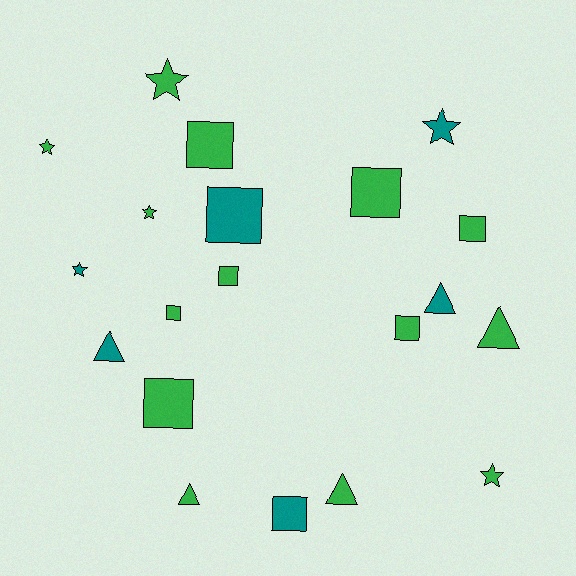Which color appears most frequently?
Green, with 14 objects.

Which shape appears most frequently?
Square, with 9 objects.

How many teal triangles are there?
There are 2 teal triangles.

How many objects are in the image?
There are 20 objects.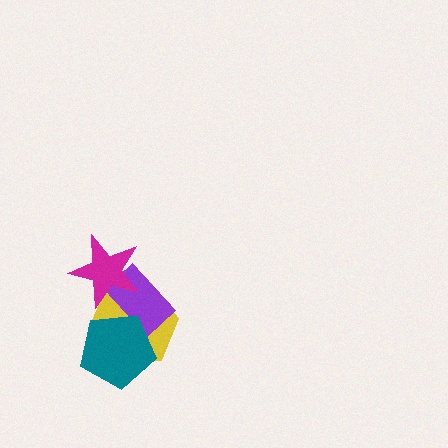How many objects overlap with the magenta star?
2 objects overlap with the magenta star.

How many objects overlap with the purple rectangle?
3 objects overlap with the purple rectangle.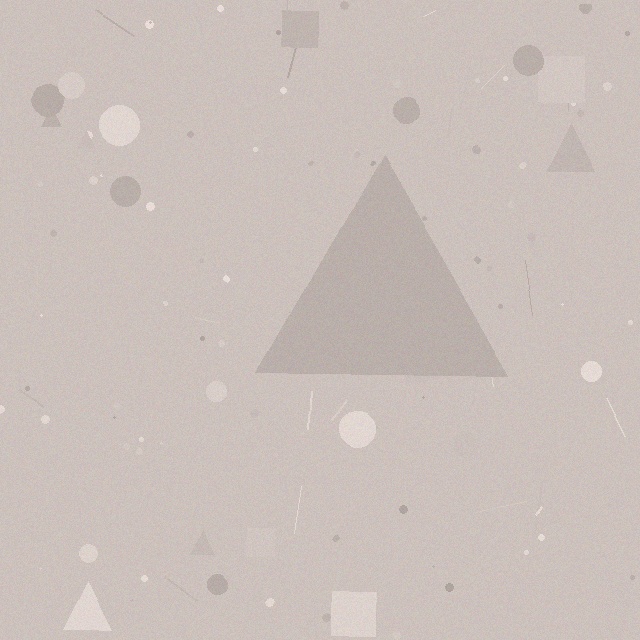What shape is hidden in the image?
A triangle is hidden in the image.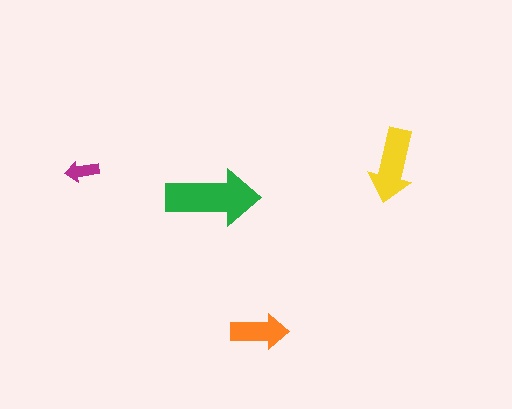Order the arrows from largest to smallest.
the green one, the yellow one, the orange one, the magenta one.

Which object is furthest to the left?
The magenta arrow is leftmost.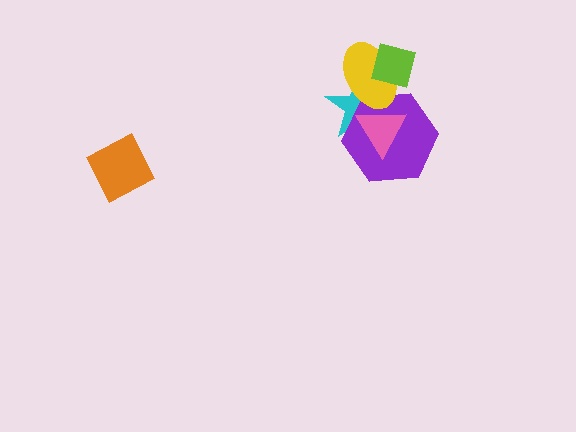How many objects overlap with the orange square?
0 objects overlap with the orange square.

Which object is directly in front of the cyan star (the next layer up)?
The purple hexagon is directly in front of the cyan star.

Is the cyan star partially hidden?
Yes, it is partially covered by another shape.